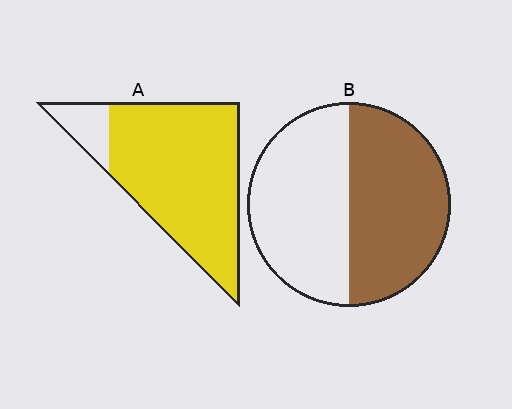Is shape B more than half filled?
Roughly half.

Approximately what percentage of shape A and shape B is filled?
A is approximately 85% and B is approximately 50%.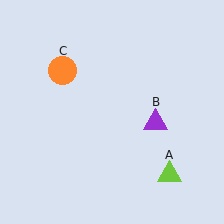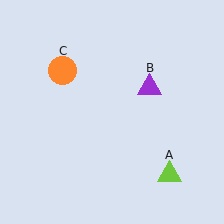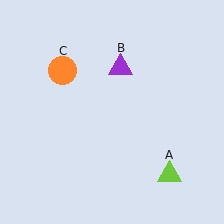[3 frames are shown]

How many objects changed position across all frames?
1 object changed position: purple triangle (object B).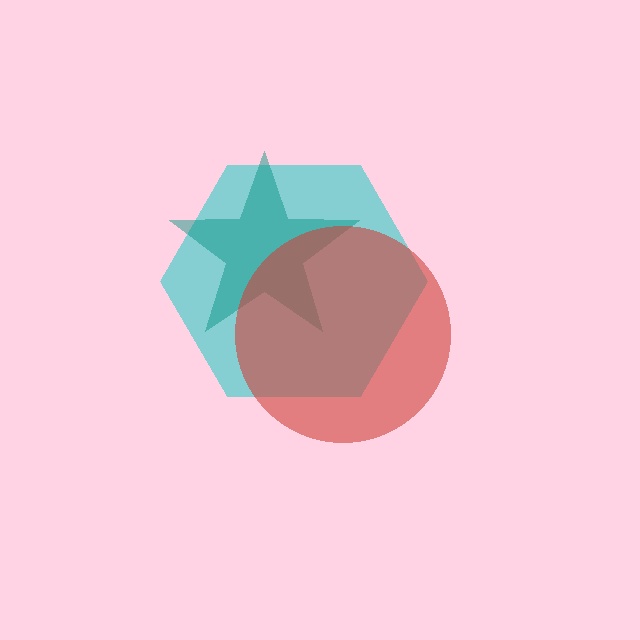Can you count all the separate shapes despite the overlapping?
Yes, there are 3 separate shapes.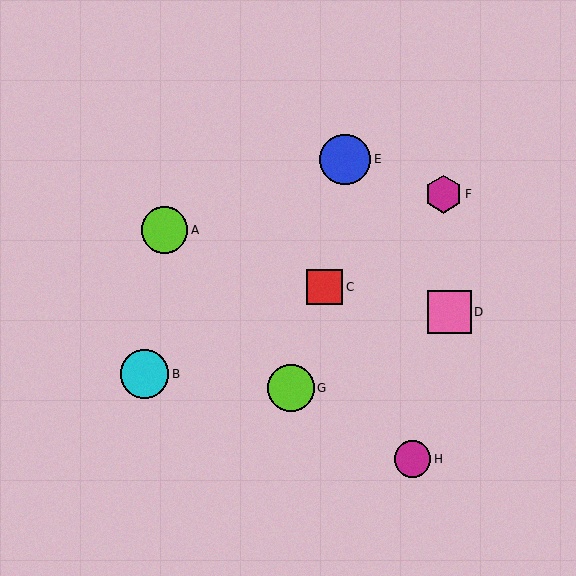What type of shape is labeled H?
Shape H is a magenta circle.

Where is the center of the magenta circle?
The center of the magenta circle is at (413, 459).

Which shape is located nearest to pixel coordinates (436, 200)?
The magenta hexagon (labeled F) at (443, 194) is nearest to that location.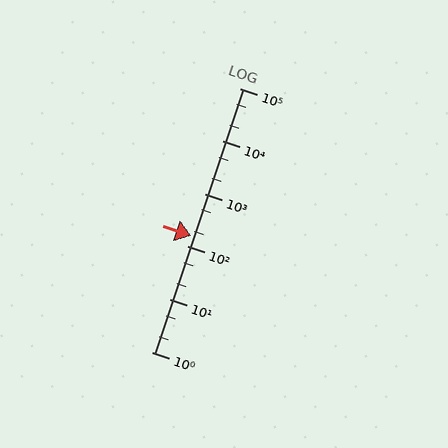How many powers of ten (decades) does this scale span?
The scale spans 5 decades, from 1 to 100000.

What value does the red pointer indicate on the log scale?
The pointer indicates approximately 160.